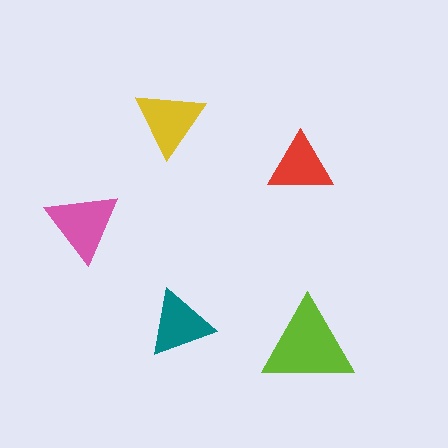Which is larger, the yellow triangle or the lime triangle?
The lime one.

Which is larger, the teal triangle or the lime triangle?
The lime one.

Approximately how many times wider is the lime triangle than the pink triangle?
About 1.5 times wider.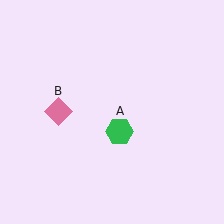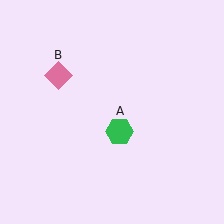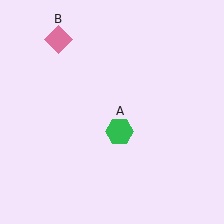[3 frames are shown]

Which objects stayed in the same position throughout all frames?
Green hexagon (object A) remained stationary.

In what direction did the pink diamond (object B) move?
The pink diamond (object B) moved up.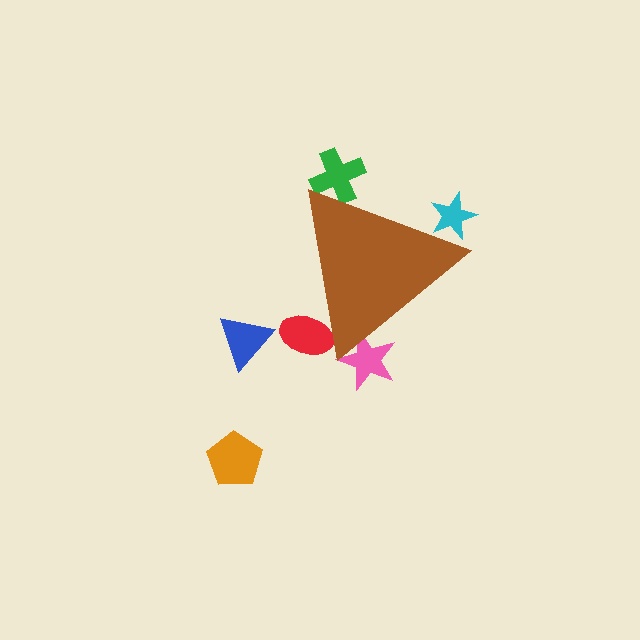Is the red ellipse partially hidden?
Yes, the red ellipse is partially hidden behind the brown triangle.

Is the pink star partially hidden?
Yes, the pink star is partially hidden behind the brown triangle.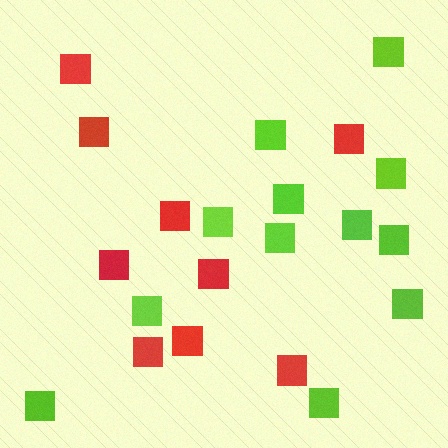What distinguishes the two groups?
There are 2 groups: one group of red squares (9) and one group of lime squares (12).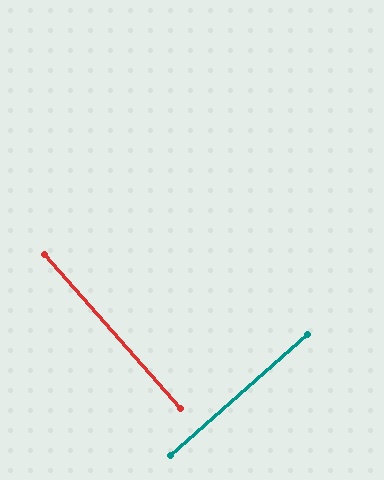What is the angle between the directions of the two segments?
Approximately 90 degrees.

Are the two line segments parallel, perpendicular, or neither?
Perpendicular — they meet at approximately 90°.